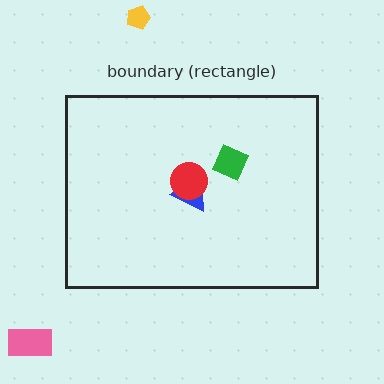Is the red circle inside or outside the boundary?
Inside.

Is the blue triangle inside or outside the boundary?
Inside.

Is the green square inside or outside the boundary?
Inside.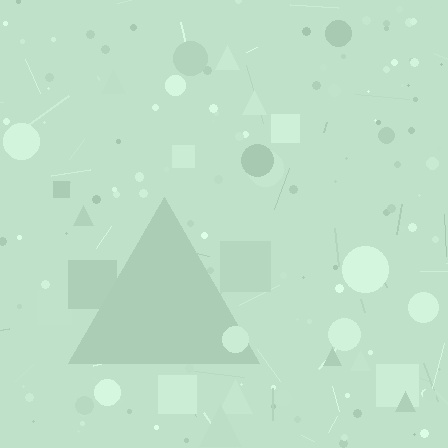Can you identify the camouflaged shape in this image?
The camouflaged shape is a triangle.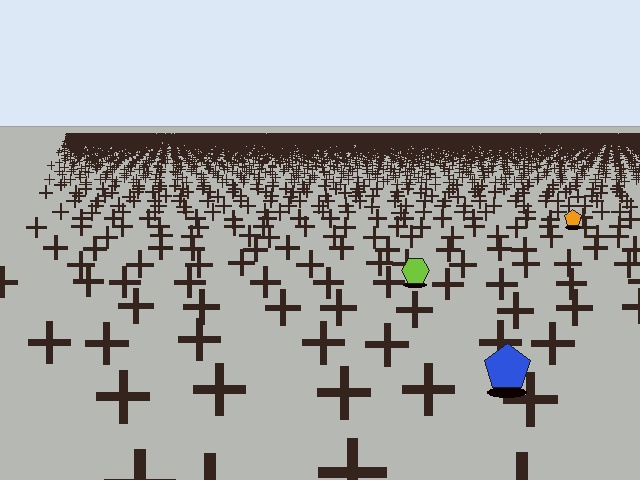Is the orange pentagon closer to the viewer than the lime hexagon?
No. The lime hexagon is closer — you can tell from the texture gradient: the ground texture is coarser near it.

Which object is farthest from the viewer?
The orange pentagon is farthest from the viewer. It appears smaller and the ground texture around it is denser.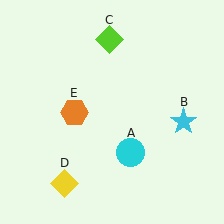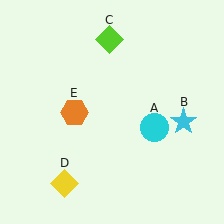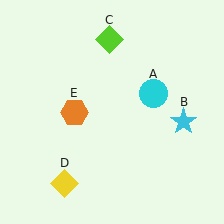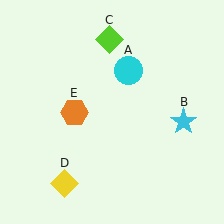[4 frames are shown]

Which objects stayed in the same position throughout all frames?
Cyan star (object B) and lime diamond (object C) and yellow diamond (object D) and orange hexagon (object E) remained stationary.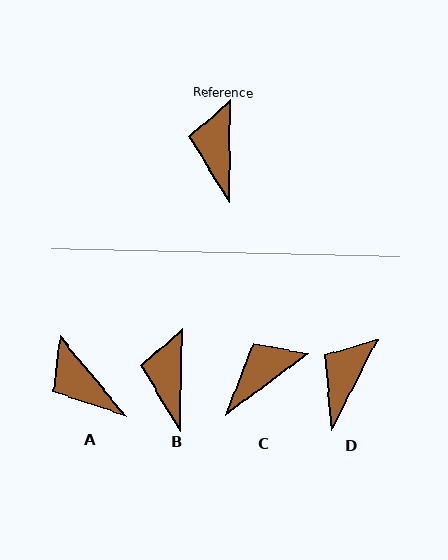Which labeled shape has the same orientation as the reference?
B.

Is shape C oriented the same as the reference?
No, it is off by about 52 degrees.